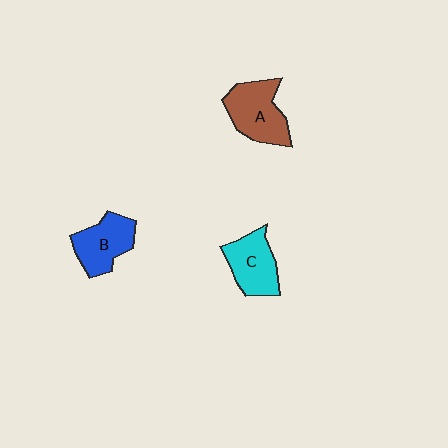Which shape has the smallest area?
Shape B (blue).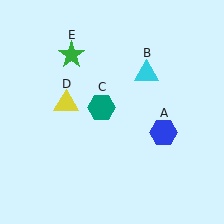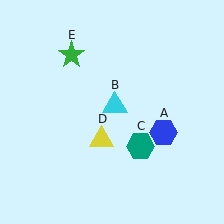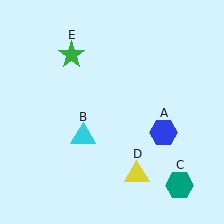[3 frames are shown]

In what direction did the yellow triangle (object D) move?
The yellow triangle (object D) moved down and to the right.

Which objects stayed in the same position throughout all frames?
Blue hexagon (object A) and green star (object E) remained stationary.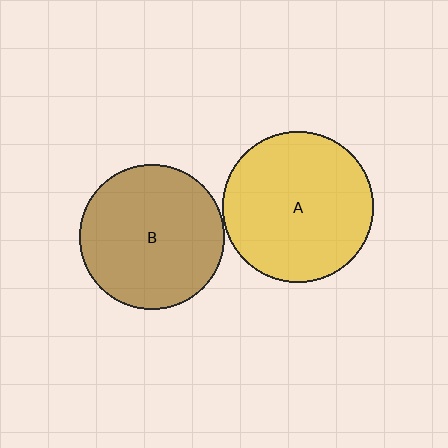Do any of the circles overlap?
No, none of the circles overlap.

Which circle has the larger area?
Circle A (yellow).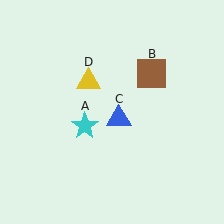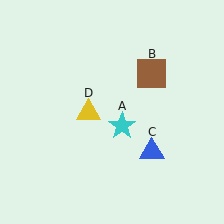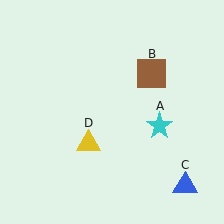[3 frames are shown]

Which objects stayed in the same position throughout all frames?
Brown square (object B) remained stationary.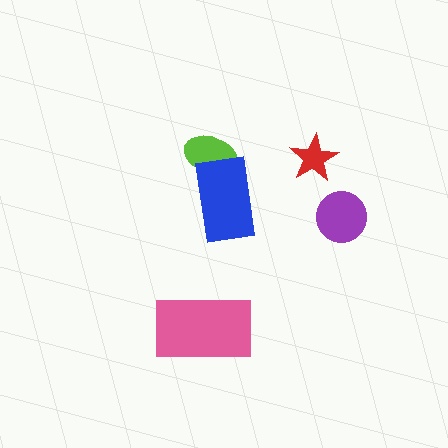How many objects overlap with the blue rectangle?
1 object overlaps with the blue rectangle.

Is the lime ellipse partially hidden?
Yes, it is partially covered by another shape.